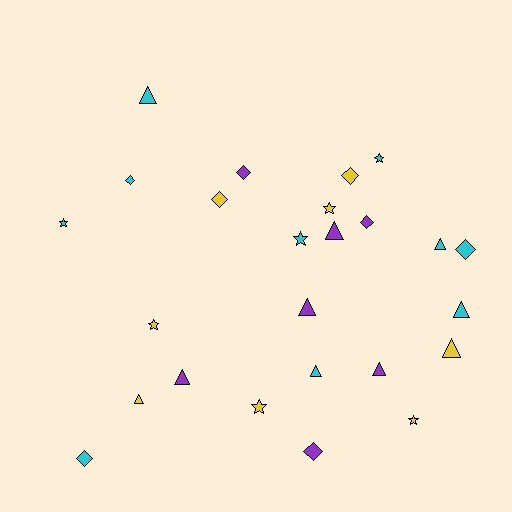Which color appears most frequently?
Cyan, with 10 objects.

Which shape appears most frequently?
Triangle, with 10 objects.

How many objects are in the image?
There are 25 objects.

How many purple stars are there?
There are no purple stars.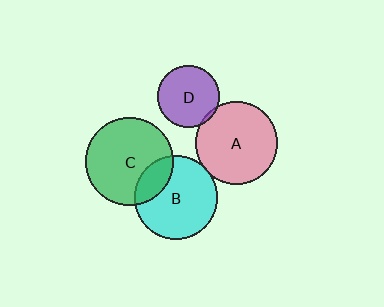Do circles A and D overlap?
Yes.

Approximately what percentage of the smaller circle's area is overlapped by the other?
Approximately 5%.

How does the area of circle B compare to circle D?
Approximately 1.8 times.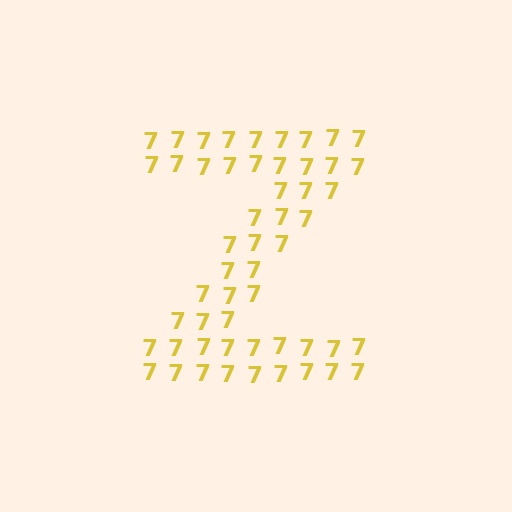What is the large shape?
The large shape is the letter Z.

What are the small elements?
The small elements are digit 7's.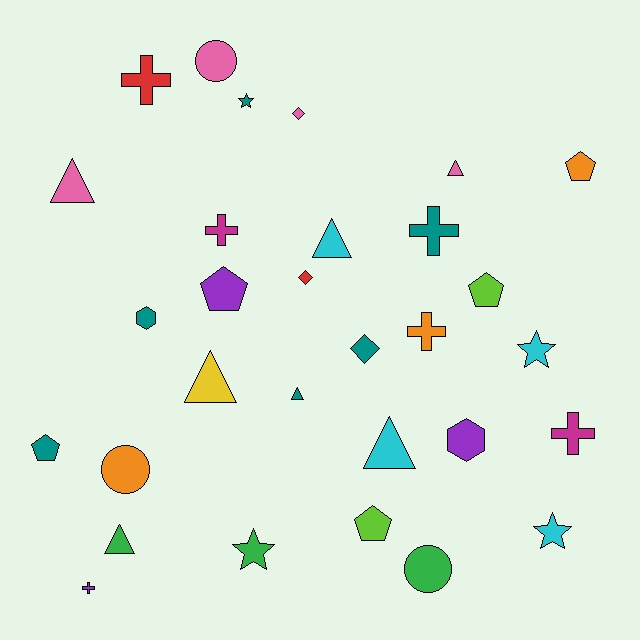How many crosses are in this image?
There are 6 crosses.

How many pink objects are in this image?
There are 4 pink objects.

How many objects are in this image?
There are 30 objects.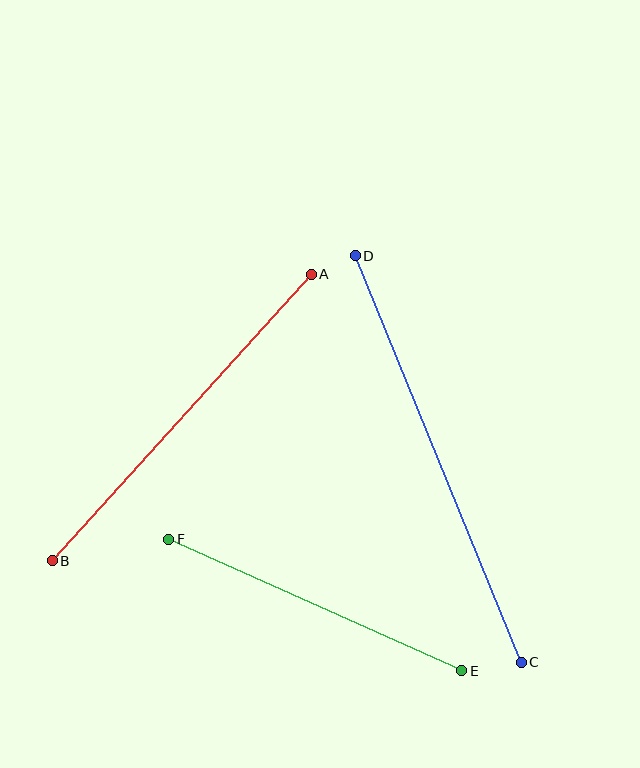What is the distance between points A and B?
The distance is approximately 386 pixels.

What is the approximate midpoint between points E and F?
The midpoint is at approximately (315, 605) pixels.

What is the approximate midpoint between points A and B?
The midpoint is at approximately (182, 418) pixels.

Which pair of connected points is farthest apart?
Points C and D are farthest apart.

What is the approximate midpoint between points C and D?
The midpoint is at approximately (438, 459) pixels.